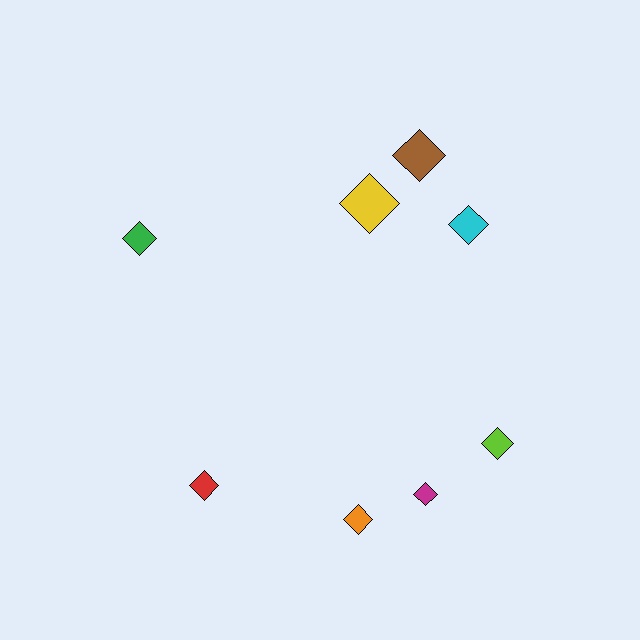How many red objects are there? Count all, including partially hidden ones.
There is 1 red object.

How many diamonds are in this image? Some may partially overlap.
There are 8 diamonds.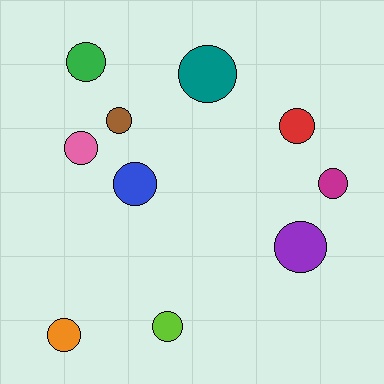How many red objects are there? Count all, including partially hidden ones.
There is 1 red object.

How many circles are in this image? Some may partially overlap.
There are 10 circles.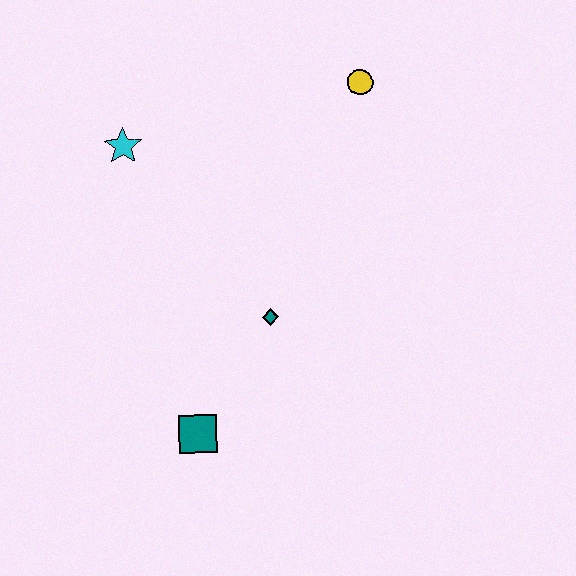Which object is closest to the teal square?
The teal diamond is closest to the teal square.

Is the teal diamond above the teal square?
Yes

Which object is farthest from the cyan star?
The teal square is farthest from the cyan star.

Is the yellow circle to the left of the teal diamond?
No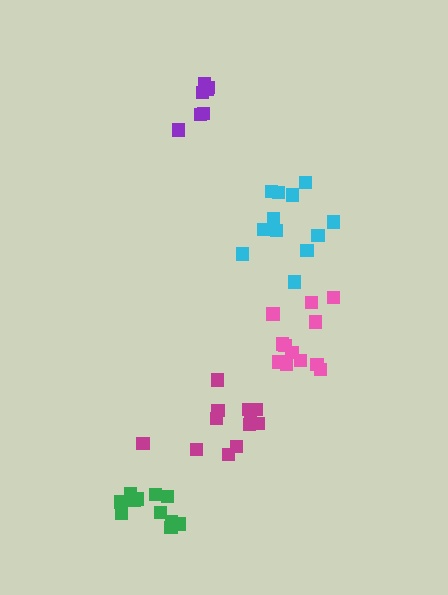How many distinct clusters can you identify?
There are 5 distinct clusters.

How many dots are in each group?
Group 1: 12 dots, Group 2: 7 dots, Group 3: 12 dots, Group 4: 12 dots, Group 5: 12 dots (55 total).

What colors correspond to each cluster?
The clusters are colored: magenta, purple, green, cyan, pink.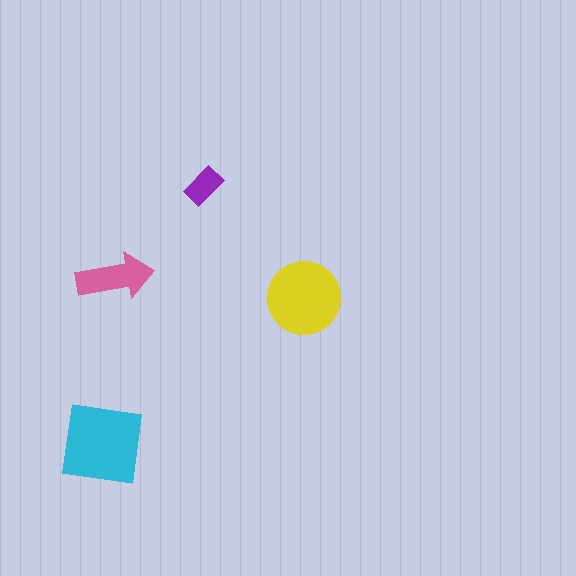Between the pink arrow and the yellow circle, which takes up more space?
The yellow circle.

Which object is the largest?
The cyan square.